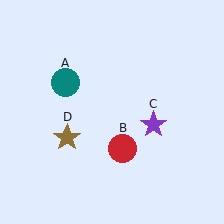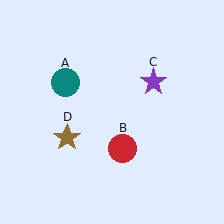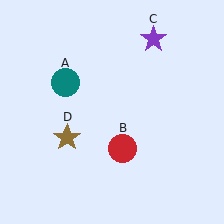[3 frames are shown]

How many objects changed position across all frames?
1 object changed position: purple star (object C).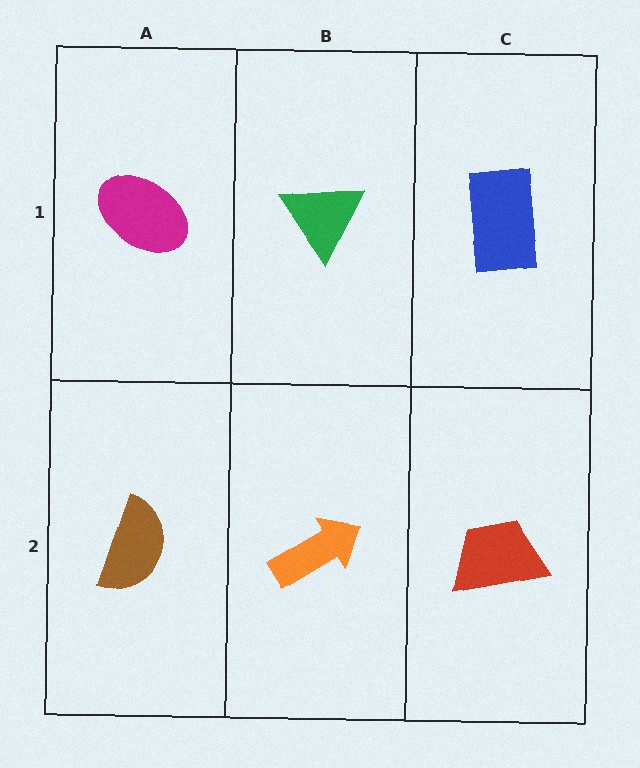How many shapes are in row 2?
3 shapes.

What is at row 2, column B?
An orange arrow.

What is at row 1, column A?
A magenta ellipse.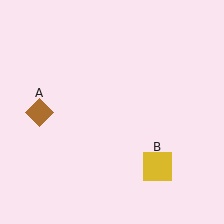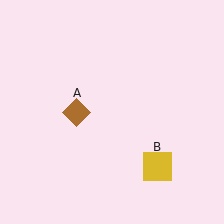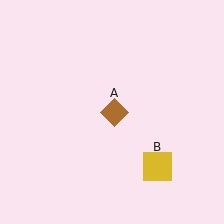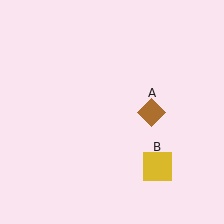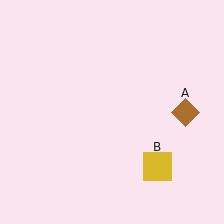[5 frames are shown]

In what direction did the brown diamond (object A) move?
The brown diamond (object A) moved right.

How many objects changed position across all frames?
1 object changed position: brown diamond (object A).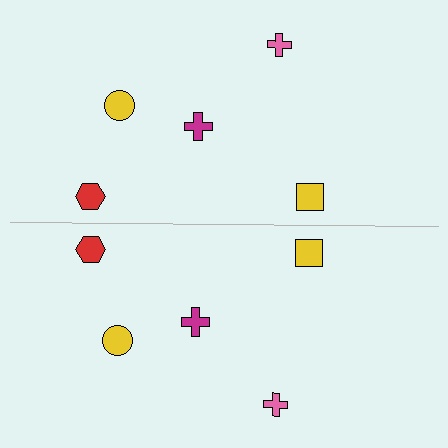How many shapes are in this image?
There are 10 shapes in this image.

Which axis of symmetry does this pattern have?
The pattern has a horizontal axis of symmetry running through the center of the image.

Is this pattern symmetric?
Yes, this pattern has bilateral (reflection) symmetry.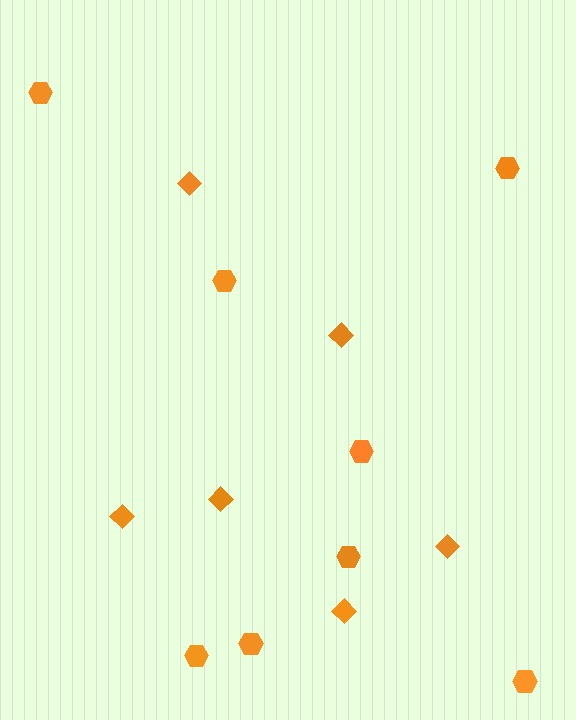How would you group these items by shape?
There are 2 groups: one group of diamonds (6) and one group of hexagons (8).